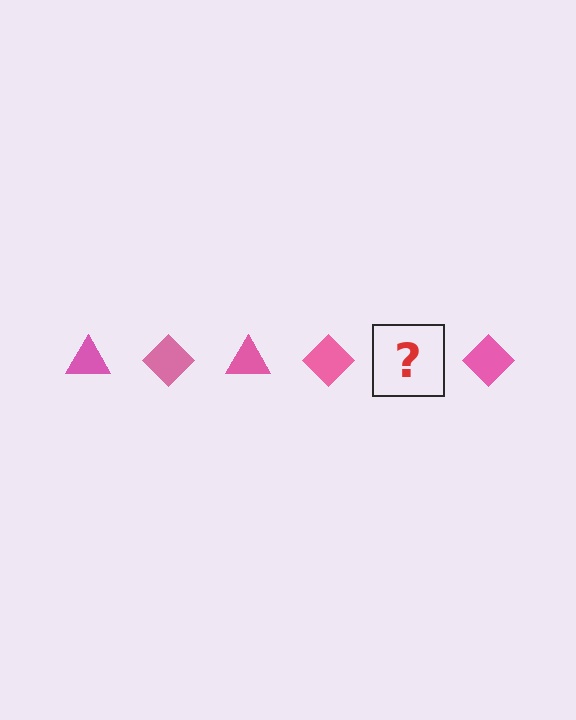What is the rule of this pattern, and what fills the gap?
The rule is that the pattern cycles through triangle, diamond shapes in pink. The gap should be filled with a pink triangle.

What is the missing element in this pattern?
The missing element is a pink triangle.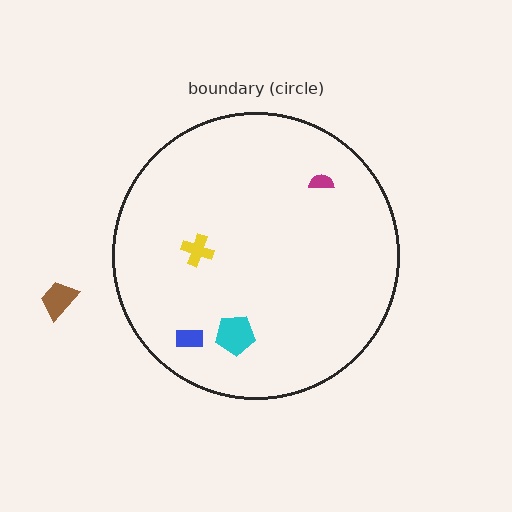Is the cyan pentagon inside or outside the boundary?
Inside.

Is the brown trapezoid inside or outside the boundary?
Outside.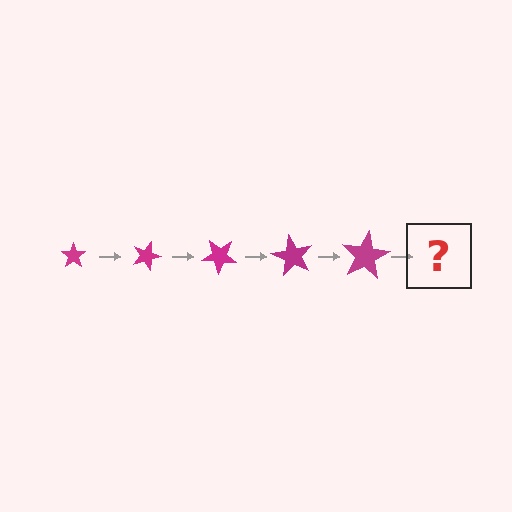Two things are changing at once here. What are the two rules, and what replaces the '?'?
The two rules are that the star grows larger each step and it rotates 20 degrees each step. The '?' should be a star, larger than the previous one and rotated 100 degrees from the start.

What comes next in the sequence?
The next element should be a star, larger than the previous one and rotated 100 degrees from the start.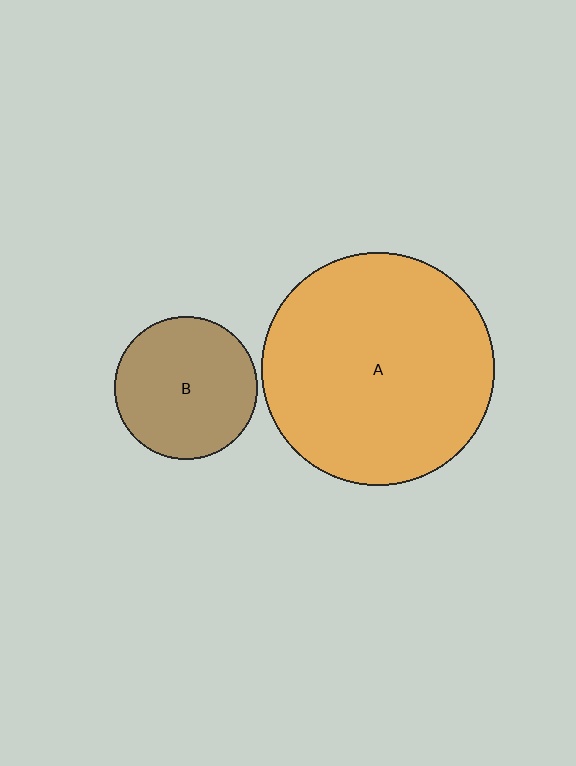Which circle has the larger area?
Circle A (orange).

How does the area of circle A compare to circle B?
Approximately 2.7 times.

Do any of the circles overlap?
No, none of the circles overlap.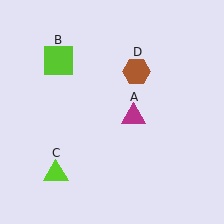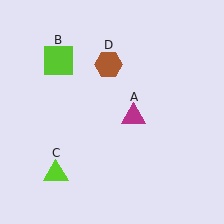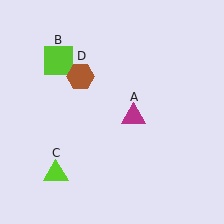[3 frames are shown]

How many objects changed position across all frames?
1 object changed position: brown hexagon (object D).